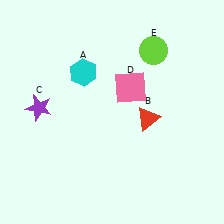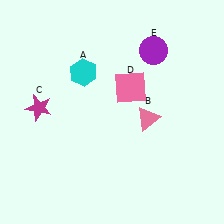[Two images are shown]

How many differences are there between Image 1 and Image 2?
There are 3 differences between the two images.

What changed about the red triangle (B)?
In Image 1, B is red. In Image 2, it changed to pink.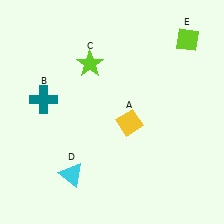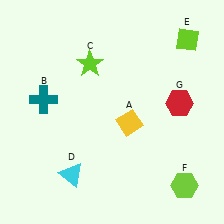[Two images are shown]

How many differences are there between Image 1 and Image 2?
There are 2 differences between the two images.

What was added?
A lime hexagon (F), a red hexagon (G) were added in Image 2.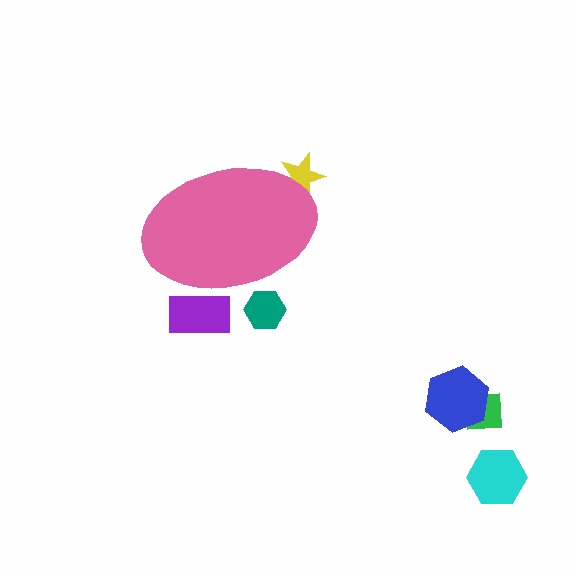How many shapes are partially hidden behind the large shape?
3 shapes are partially hidden.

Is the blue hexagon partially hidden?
No, the blue hexagon is fully visible.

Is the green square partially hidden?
No, the green square is fully visible.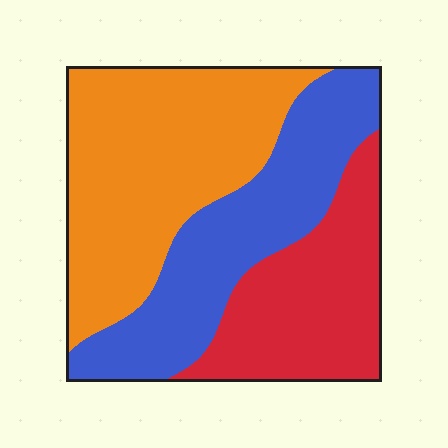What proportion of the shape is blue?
Blue takes up about one third (1/3) of the shape.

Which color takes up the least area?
Red, at roughly 25%.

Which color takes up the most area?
Orange, at roughly 40%.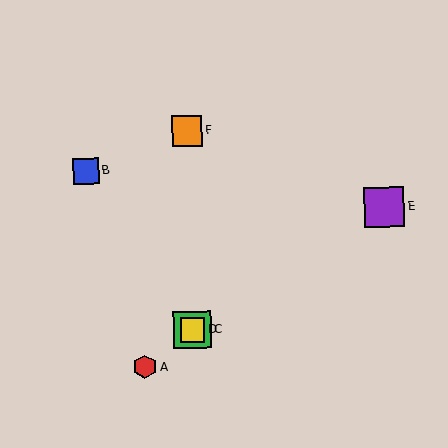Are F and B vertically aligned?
No, F is at x≈187 and B is at x≈86.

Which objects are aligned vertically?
Objects C, D, F are aligned vertically.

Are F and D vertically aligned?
Yes, both are at x≈187.